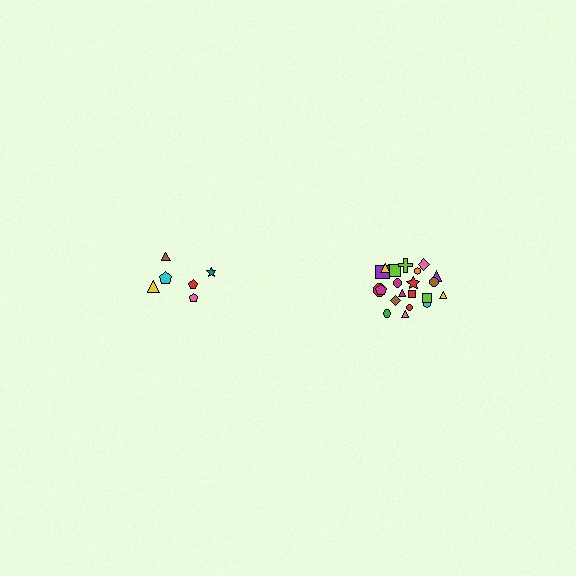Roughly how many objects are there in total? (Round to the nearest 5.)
Roughly 30 objects in total.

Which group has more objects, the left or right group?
The right group.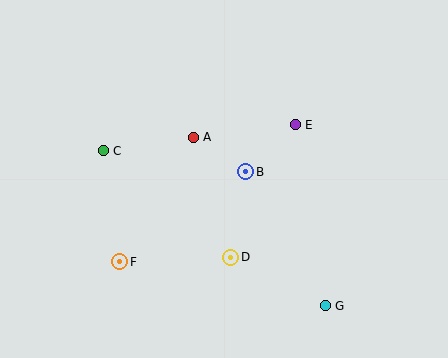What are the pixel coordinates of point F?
Point F is at (120, 262).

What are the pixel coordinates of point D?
Point D is at (231, 257).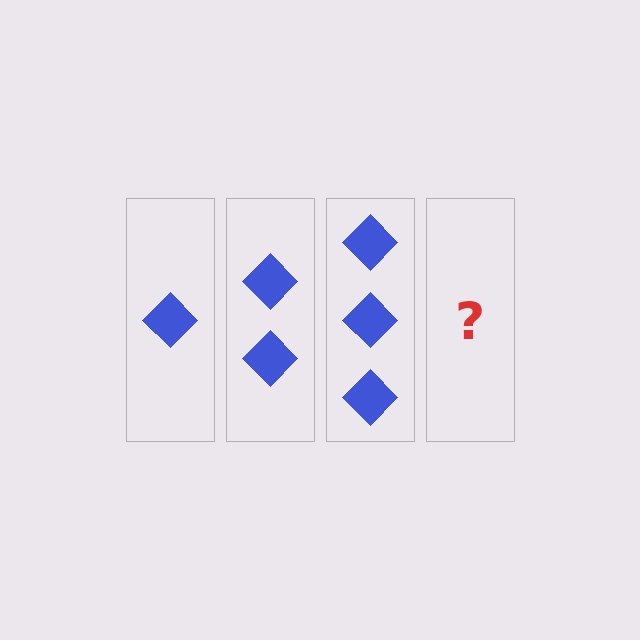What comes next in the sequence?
The next element should be 4 diamonds.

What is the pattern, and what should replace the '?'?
The pattern is that each step adds one more diamond. The '?' should be 4 diamonds.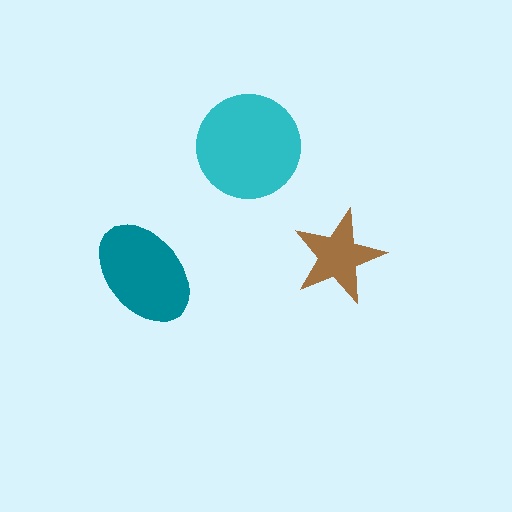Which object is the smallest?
The brown star.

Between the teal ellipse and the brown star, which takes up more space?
The teal ellipse.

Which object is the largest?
The cyan circle.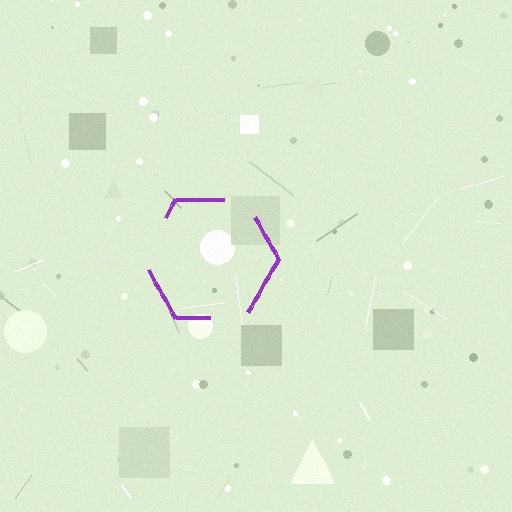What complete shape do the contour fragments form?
The contour fragments form a hexagon.